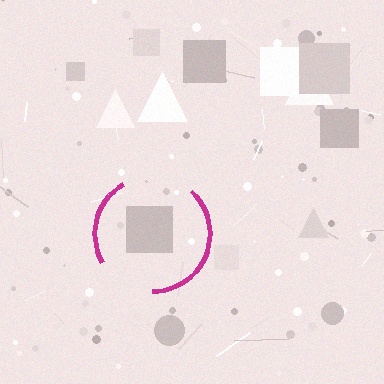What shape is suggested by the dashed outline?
The dashed outline suggests a circle.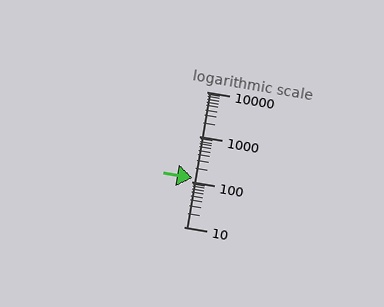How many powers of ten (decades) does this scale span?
The scale spans 3 decades, from 10 to 10000.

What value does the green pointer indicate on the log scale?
The pointer indicates approximately 120.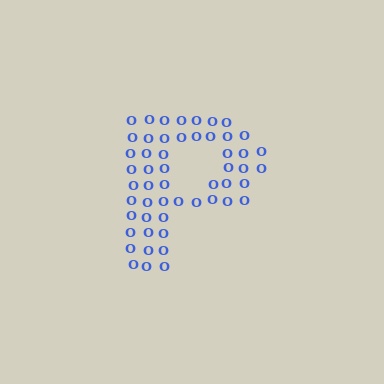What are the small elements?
The small elements are letter O's.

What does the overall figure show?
The overall figure shows the letter P.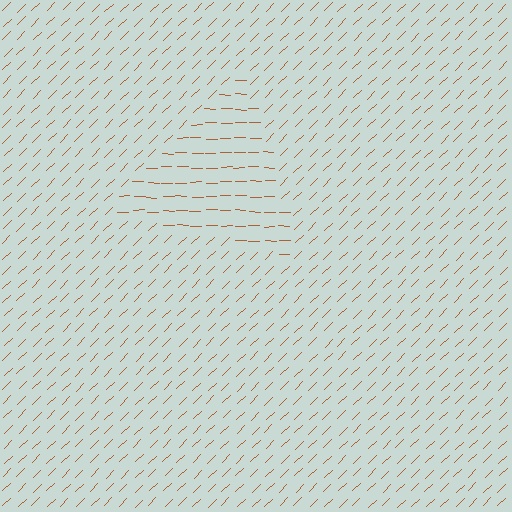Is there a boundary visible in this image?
Yes, there is a texture boundary formed by a change in line orientation.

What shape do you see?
I see a triangle.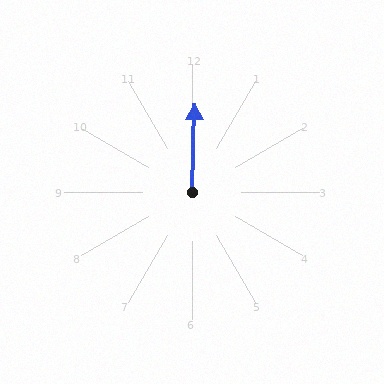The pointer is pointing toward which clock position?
Roughly 12 o'clock.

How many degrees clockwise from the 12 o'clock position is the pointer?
Approximately 2 degrees.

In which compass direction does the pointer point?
North.